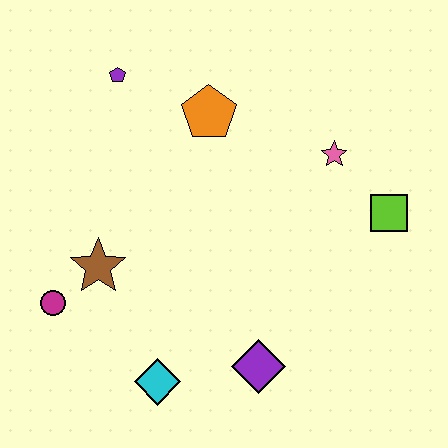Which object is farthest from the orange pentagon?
The cyan diamond is farthest from the orange pentagon.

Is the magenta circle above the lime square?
No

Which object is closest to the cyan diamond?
The purple diamond is closest to the cyan diamond.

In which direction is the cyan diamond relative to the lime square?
The cyan diamond is to the left of the lime square.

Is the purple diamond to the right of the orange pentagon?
Yes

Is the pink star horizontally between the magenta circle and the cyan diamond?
No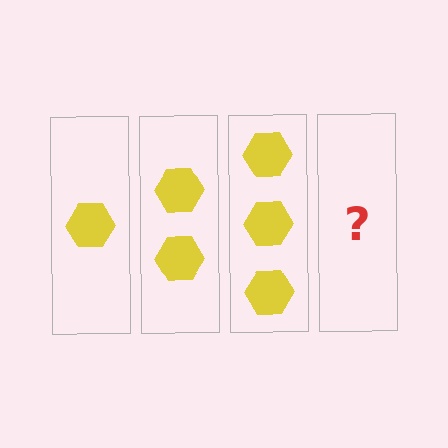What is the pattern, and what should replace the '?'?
The pattern is that each step adds one more hexagon. The '?' should be 4 hexagons.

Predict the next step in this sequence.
The next step is 4 hexagons.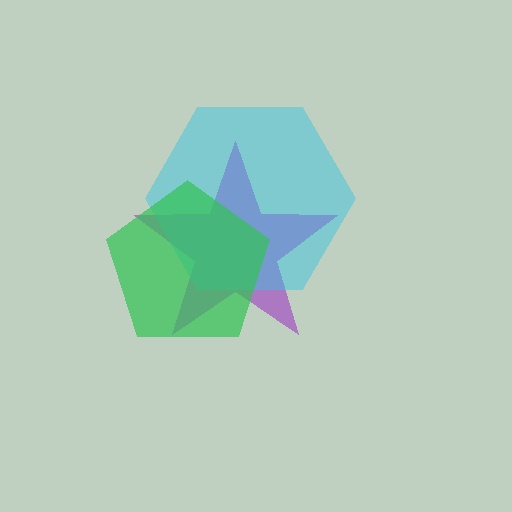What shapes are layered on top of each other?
The layered shapes are: a purple star, a cyan hexagon, a green pentagon.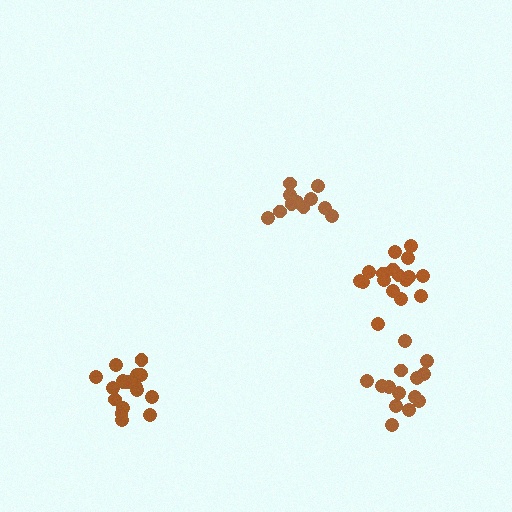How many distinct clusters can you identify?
There are 4 distinct clusters.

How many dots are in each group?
Group 1: 12 dots, Group 2: 18 dots, Group 3: 14 dots, Group 4: 17 dots (61 total).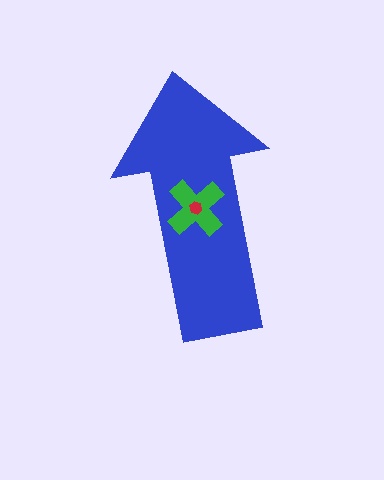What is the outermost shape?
The blue arrow.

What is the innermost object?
The red hexagon.